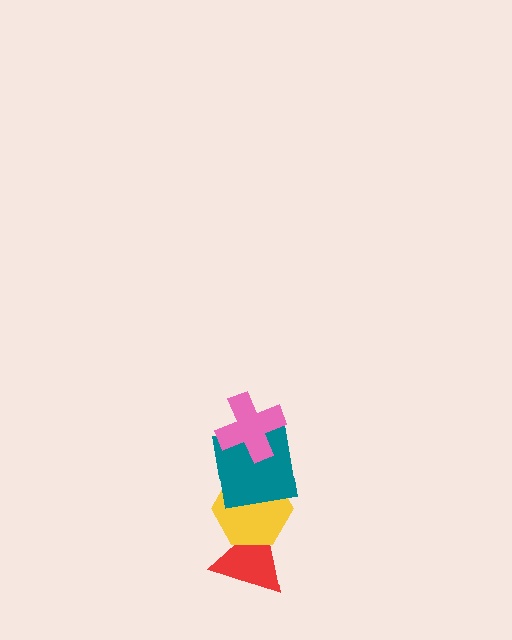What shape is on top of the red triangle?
The yellow hexagon is on top of the red triangle.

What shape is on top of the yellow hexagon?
The teal square is on top of the yellow hexagon.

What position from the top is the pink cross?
The pink cross is 1st from the top.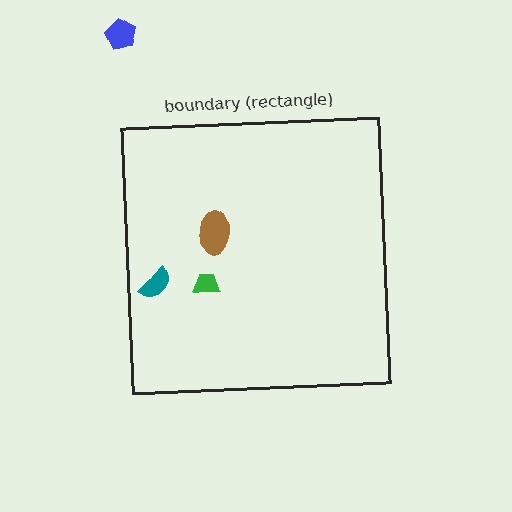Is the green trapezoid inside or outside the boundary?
Inside.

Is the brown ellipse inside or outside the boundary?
Inside.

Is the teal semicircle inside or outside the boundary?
Inside.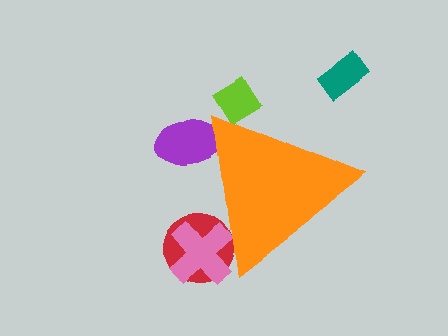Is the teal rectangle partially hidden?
No, the teal rectangle is fully visible.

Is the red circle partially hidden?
Yes, the red circle is partially hidden behind the orange triangle.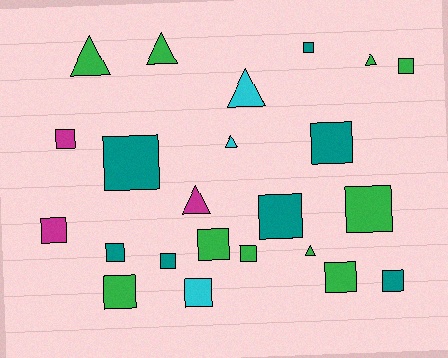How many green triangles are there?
There are 4 green triangles.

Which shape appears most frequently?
Square, with 16 objects.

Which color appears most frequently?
Green, with 10 objects.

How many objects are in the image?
There are 23 objects.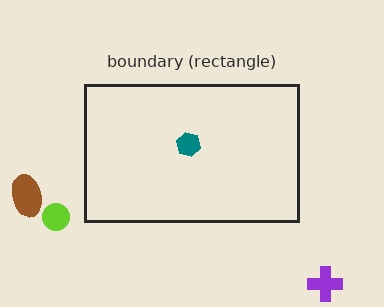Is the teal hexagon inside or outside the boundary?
Inside.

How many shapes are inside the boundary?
1 inside, 3 outside.